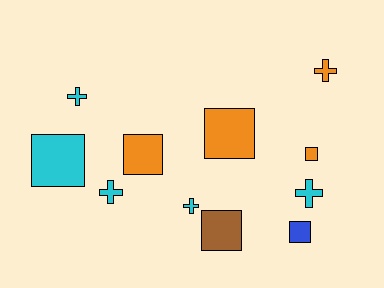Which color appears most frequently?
Cyan, with 5 objects.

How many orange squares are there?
There are 3 orange squares.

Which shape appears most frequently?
Square, with 6 objects.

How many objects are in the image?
There are 11 objects.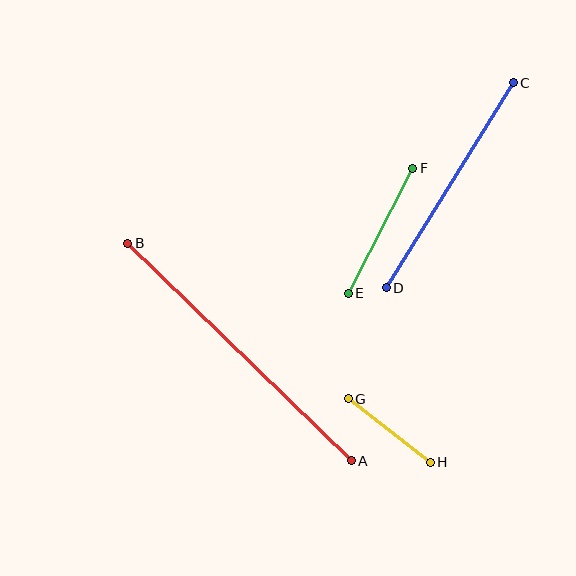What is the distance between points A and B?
The distance is approximately 312 pixels.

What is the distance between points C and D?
The distance is approximately 241 pixels.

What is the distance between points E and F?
The distance is approximately 141 pixels.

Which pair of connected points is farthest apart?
Points A and B are farthest apart.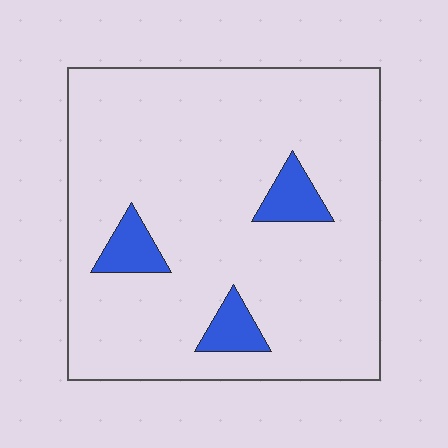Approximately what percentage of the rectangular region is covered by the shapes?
Approximately 10%.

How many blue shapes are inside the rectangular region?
3.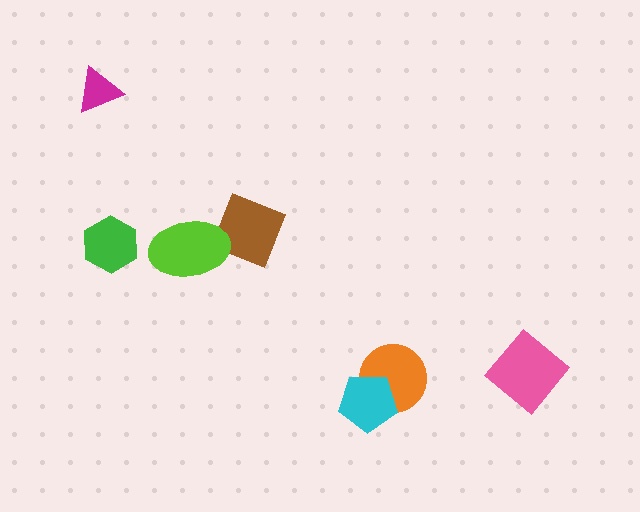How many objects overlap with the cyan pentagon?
1 object overlaps with the cyan pentagon.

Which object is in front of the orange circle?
The cyan pentagon is in front of the orange circle.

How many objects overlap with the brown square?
1 object overlaps with the brown square.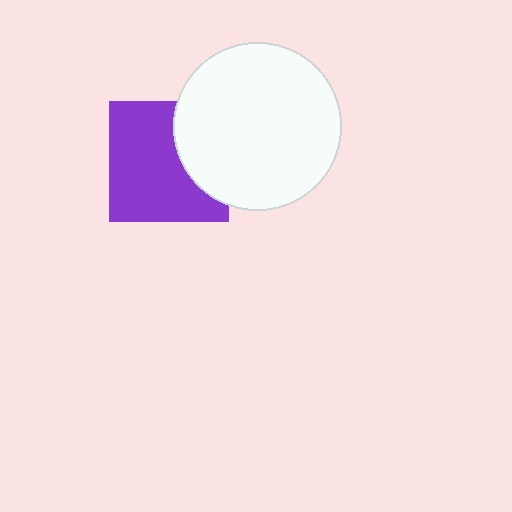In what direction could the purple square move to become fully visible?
The purple square could move left. That would shift it out from behind the white circle entirely.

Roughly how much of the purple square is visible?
Most of it is visible (roughly 68%).